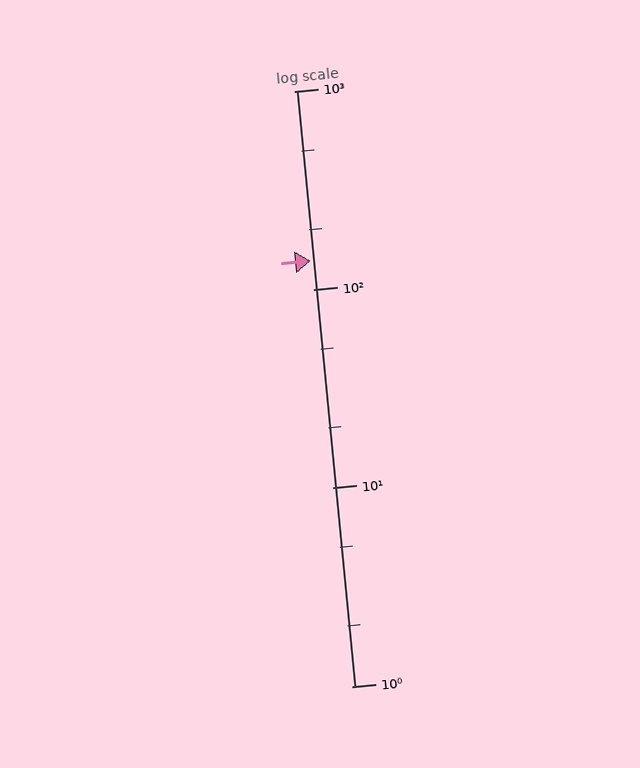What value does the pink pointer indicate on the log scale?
The pointer indicates approximately 140.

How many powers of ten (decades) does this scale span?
The scale spans 3 decades, from 1 to 1000.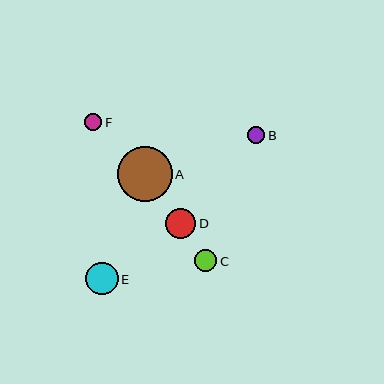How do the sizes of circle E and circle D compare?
Circle E and circle D are approximately the same size.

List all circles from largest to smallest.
From largest to smallest: A, E, D, C, B, F.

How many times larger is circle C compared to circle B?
Circle C is approximately 1.3 times the size of circle B.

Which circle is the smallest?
Circle F is the smallest with a size of approximately 17 pixels.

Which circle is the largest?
Circle A is the largest with a size of approximately 54 pixels.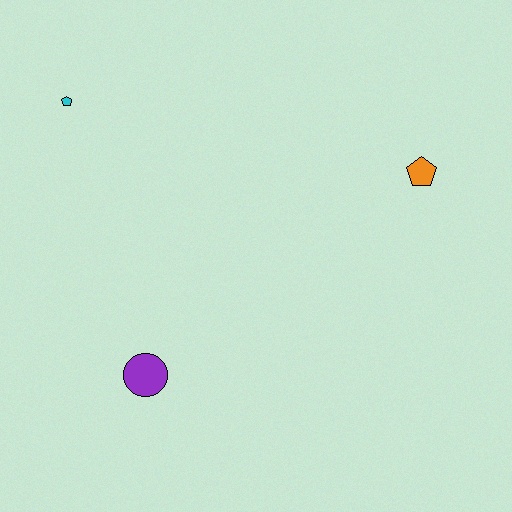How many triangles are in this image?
There are no triangles.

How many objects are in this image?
There are 3 objects.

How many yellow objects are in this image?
There are no yellow objects.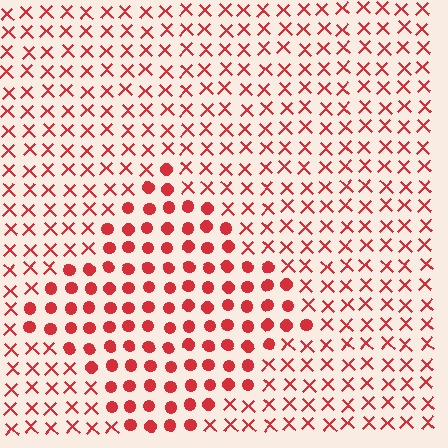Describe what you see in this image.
The image is filled with small red elements arranged in a uniform grid. A diamond-shaped region contains circles, while the surrounding area contains X marks. The boundary is defined purely by the change in element shape.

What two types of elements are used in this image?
The image uses circles inside the diamond region and X marks outside it.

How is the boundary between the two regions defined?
The boundary is defined by a change in element shape: circles inside vs. X marks outside. All elements share the same color and spacing.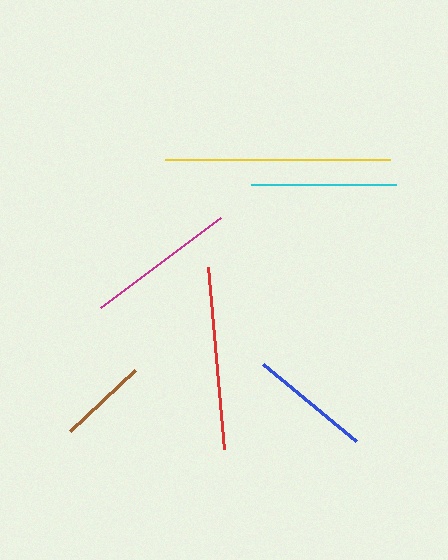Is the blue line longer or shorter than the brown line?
The blue line is longer than the brown line.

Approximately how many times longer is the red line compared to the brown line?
The red line is approximately 2.0 times the length of the brown line.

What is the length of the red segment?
The red segment is approximately 182 pixels long.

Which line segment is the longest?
The yellow line is the longest at approximately 225 pixels.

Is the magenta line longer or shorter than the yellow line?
The yellow line is longer than the magenta line.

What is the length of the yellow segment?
The yellow segment is approximately 225 pixels long.